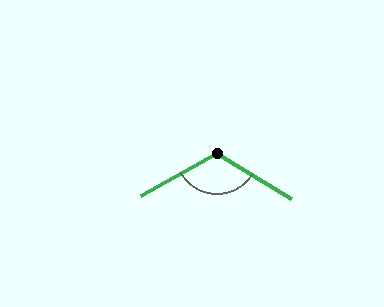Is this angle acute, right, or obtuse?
It is obtuse.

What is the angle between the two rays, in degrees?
Approximately 119 degrees.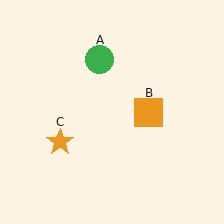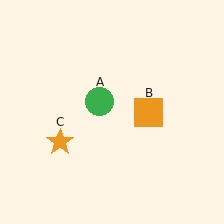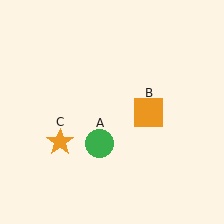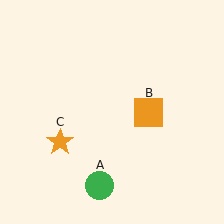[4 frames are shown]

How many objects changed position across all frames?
1 object changed position: green circle (object A).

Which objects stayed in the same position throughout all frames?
Orange square (object B) and orange star (object C) remained stationary.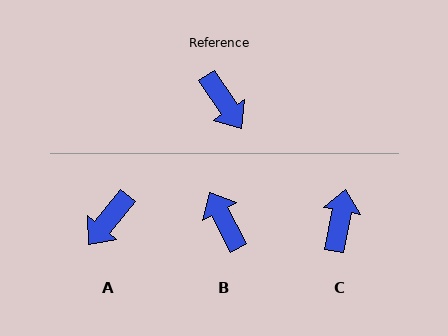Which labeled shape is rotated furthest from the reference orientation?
B, about 174 degrees away.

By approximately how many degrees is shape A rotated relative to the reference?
Approximately 73 degrees clockwise.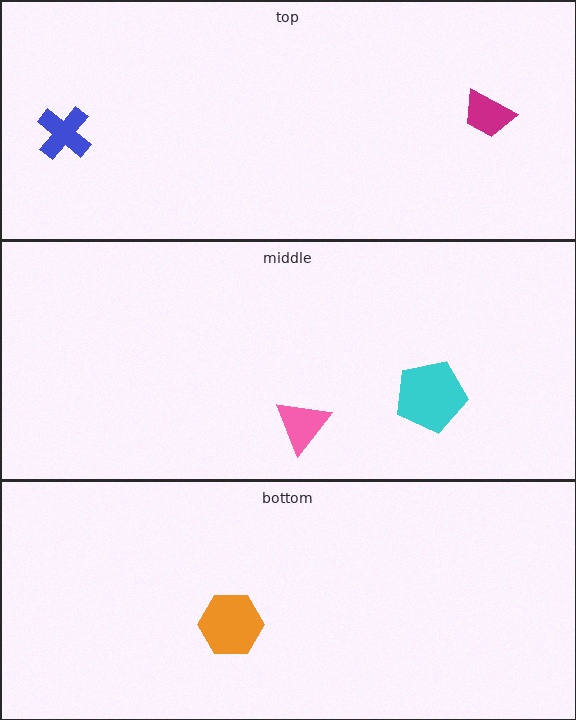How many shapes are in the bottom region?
1.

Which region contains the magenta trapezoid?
The top region.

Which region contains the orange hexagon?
The bottom region.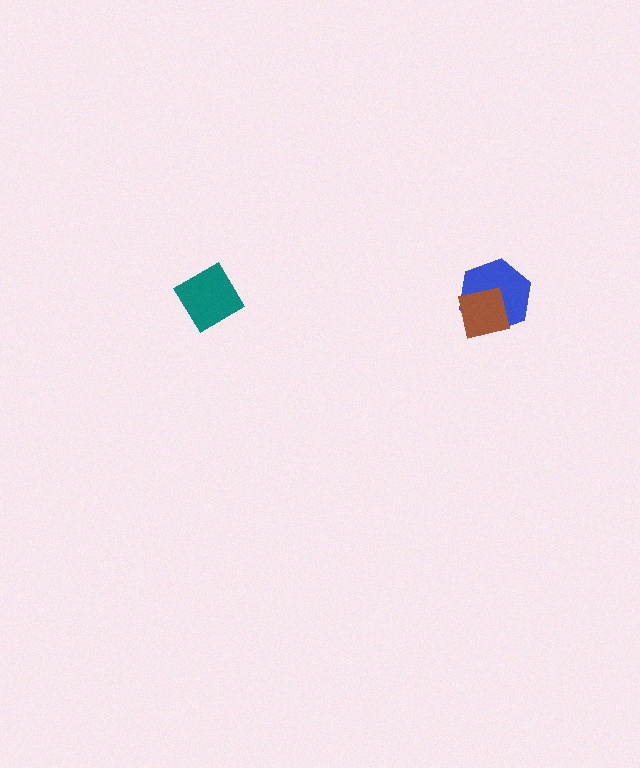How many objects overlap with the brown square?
1 object overlaps with the brown square.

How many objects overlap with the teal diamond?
0 objects overlap with the teal diamond.